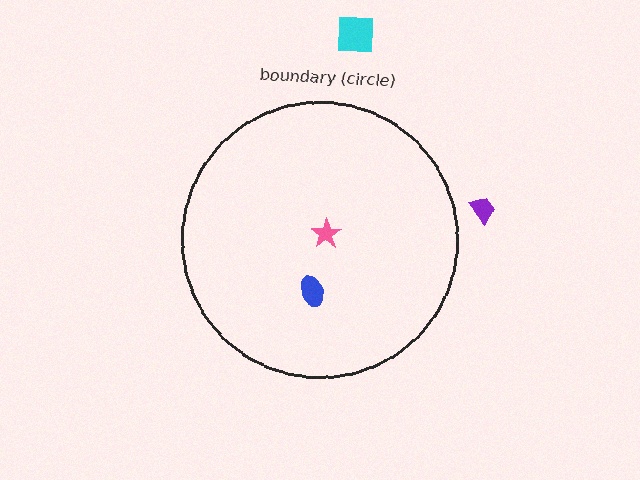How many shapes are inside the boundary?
2 inside, 2 outside.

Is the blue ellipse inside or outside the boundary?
Inside.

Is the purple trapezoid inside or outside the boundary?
Outside.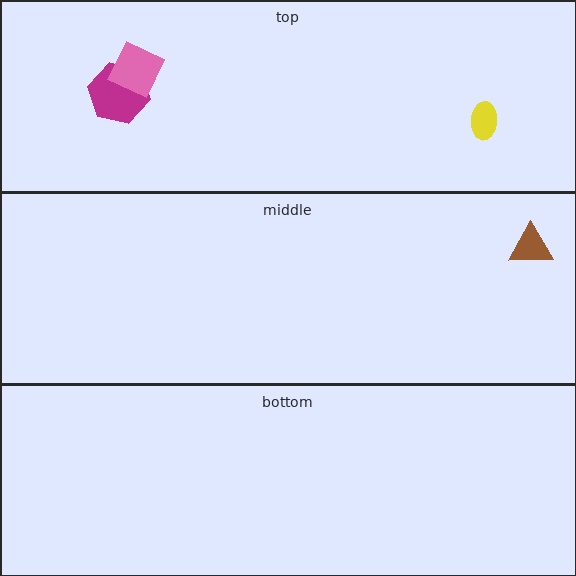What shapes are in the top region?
The magenta hexagon, the pink square, the yellow ellipse.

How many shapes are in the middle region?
1.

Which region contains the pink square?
The top region.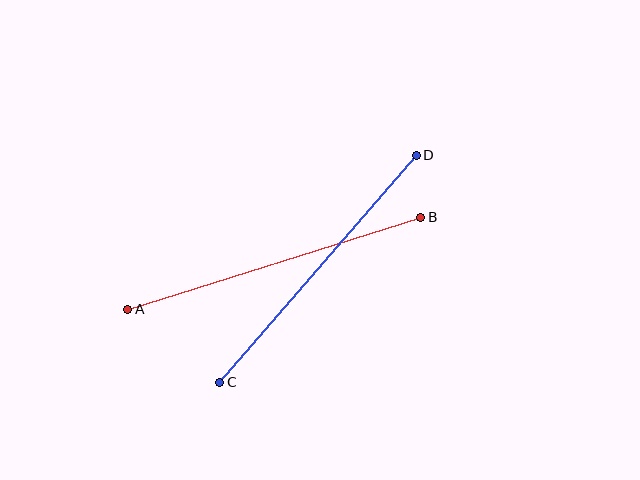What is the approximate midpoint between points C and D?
The midpoint is at approximately (318, 269) pixels.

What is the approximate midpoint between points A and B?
The midpoint is at approximately (274, 263) pixels.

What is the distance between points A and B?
The distance is approximately 307 pixels.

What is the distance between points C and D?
The distance is approximately 300 pixels.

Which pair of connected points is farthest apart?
Points A and B are farthest apart.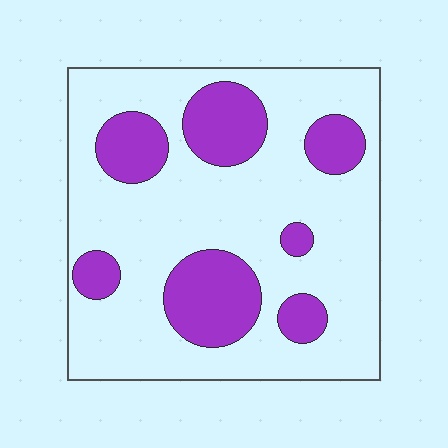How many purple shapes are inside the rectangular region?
7.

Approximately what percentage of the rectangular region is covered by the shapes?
Approximately 25%.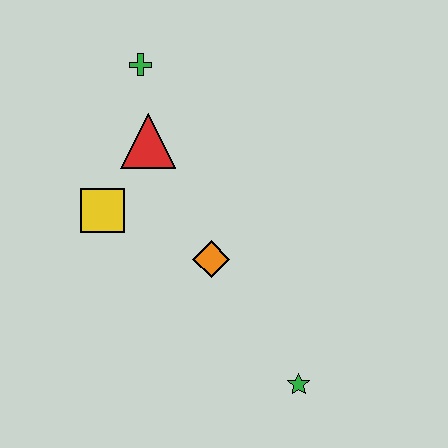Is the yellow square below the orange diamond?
No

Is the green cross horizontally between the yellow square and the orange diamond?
Yes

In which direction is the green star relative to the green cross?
The green star is below the green cross.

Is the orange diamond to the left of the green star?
Yes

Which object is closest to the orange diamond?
The yellow square is closest to the orange diamond.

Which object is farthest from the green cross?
The green star is farthest from the green cross.